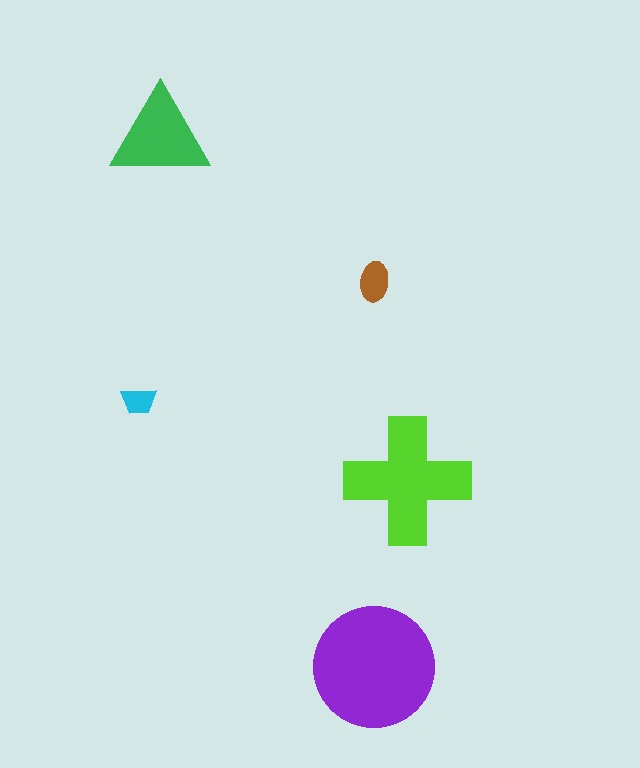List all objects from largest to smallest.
The purple circle, the lime cross, the green triangle, the brown ellipse, the cyan trapezoid.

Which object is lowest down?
The purple circle is bottommost.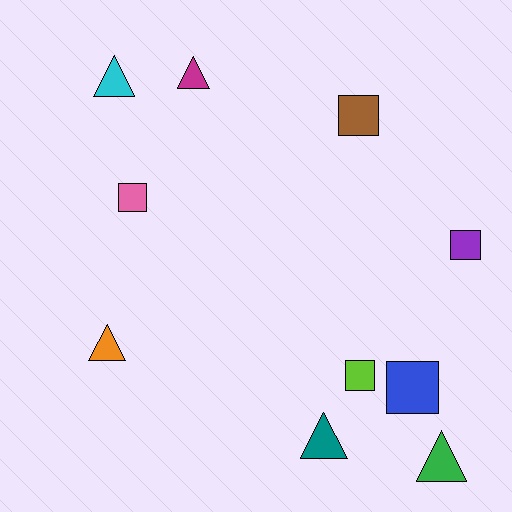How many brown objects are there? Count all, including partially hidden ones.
There is 1 brown object.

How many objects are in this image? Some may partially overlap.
There are 10 objects.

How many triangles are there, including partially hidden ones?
There are 5 triangles.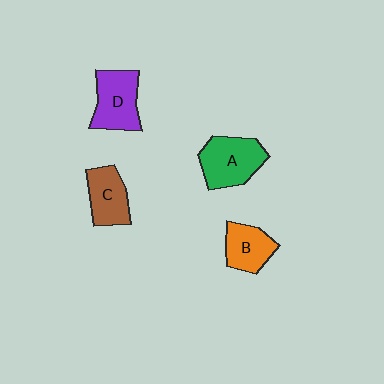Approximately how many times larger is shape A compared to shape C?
Approximately 1.3 times.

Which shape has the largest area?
Shape A (green).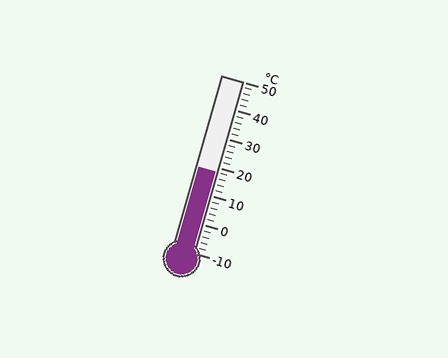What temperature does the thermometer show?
The thermometer shows approximately 18°C.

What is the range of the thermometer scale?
The thermometer scale ranges from -10°C to 50°C.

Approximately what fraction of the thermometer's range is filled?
The thermometer is filled to approximately 45% of its range.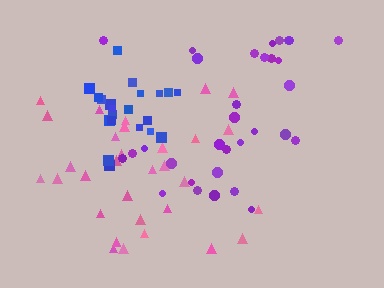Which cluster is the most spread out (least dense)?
Purple.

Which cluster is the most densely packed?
Blue.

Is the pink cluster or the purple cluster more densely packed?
Pink.